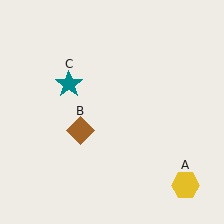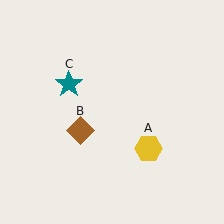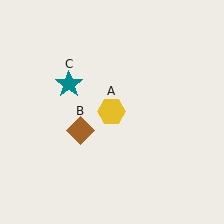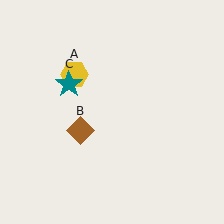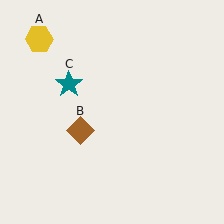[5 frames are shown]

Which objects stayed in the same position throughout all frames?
Brown diamond (object B) and teal star (object C) remained stationary.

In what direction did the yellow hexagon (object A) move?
The yellow hexagon (object A) moved up and to the left.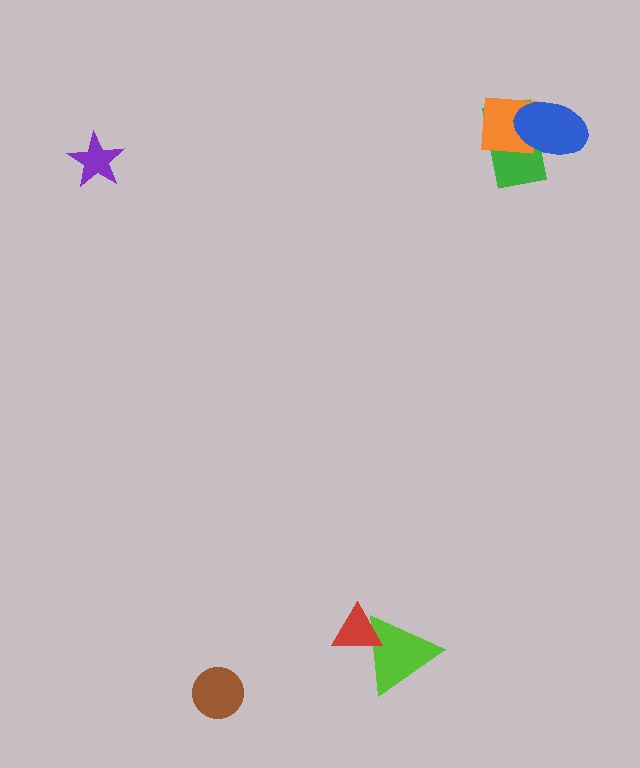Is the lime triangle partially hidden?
Yes, it is partially covered by another shape.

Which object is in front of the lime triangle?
The red triangle is in front of the lime triangle.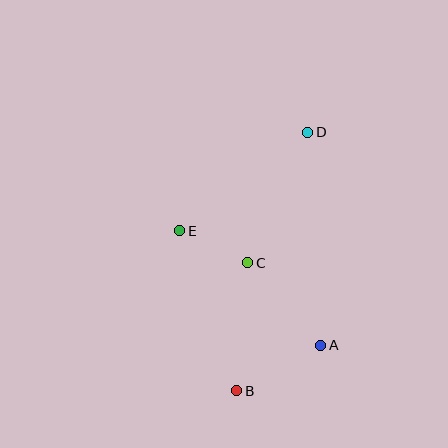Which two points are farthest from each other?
Points B and D are farthest from each other.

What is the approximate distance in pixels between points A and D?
The distance between A and D is approximately 213 pixels.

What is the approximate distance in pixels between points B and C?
The distance between B and C is approximately 128 pixels.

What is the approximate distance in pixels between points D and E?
The distance between D and E is approximately 161 pixels.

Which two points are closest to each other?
Points C and E are closest to each other.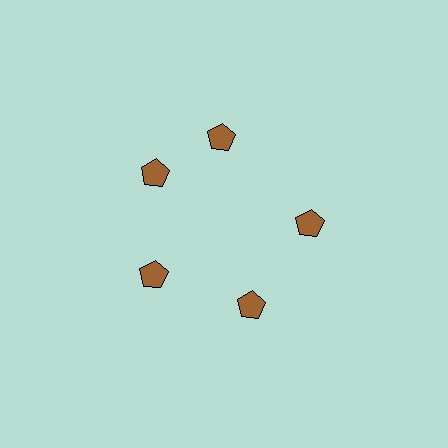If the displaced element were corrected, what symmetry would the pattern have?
It would have 5-fold rotational symmetry — the pattern would map onto itself every 72 degrees.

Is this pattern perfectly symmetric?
No. The 5 brown pentagons are arranged in a ring, but one element near the 1 o'clock position is rotated out of alignment along the ring, breaking the 5-fold rotational symmetry.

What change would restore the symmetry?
The symmetry would be restored by rotating it back into even spacing with its neighbors so that all 5 pentagons sit at equal angles and equal distance from the center.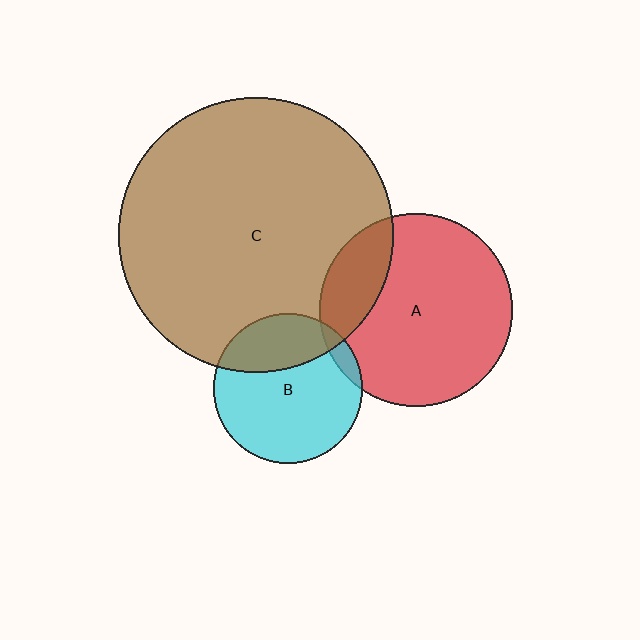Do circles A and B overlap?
Yes.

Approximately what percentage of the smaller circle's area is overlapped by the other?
Approximately 5%.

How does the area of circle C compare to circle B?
Approximately 3.4 times.